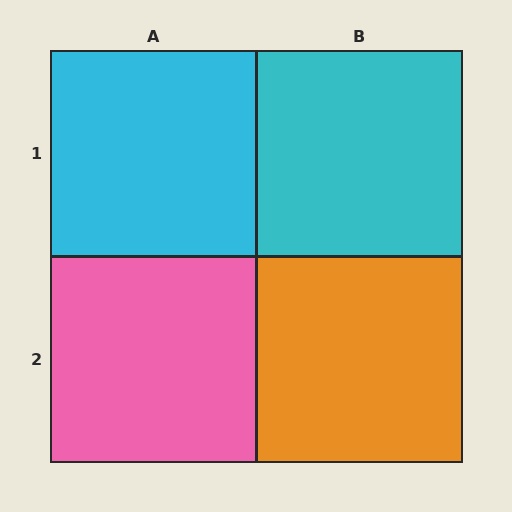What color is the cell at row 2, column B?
Orange.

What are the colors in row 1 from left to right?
Cyan, cyan.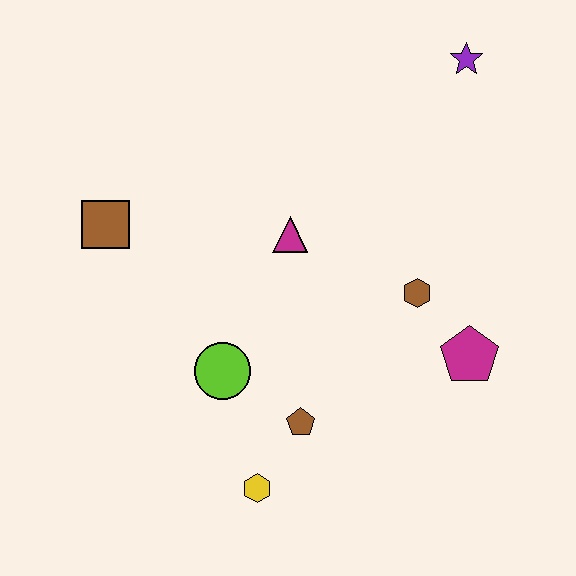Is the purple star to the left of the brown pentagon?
No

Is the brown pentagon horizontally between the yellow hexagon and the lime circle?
No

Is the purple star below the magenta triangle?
No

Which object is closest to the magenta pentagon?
The brown hexagon is closest to the magenta pentagon.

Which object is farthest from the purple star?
The yellow hexagon is farthest from the purple star.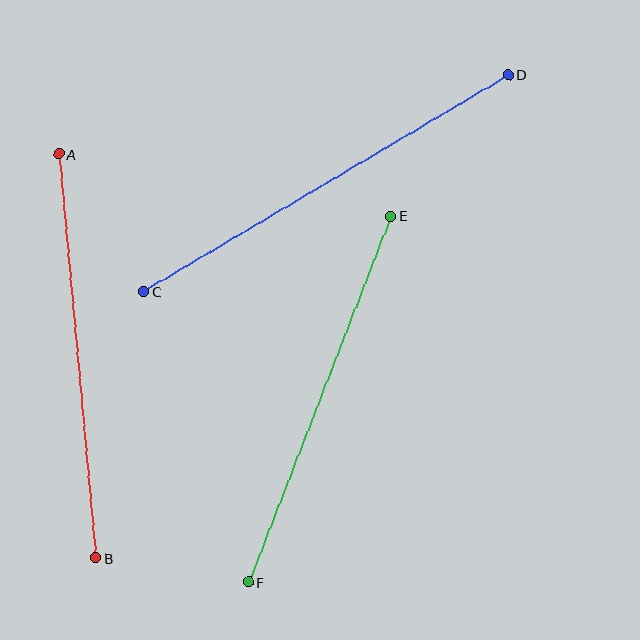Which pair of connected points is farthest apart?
Points C and D are farthest apart.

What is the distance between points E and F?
The distance is approximately 393 pixels.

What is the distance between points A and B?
The distance is approximately 406 pixels.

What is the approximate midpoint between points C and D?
The midpoint is at approximately (326, 183) pixels.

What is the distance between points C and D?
The distance is approximately 424 pixels.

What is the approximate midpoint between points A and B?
The midpoint is at approximately (77, 356) pixels.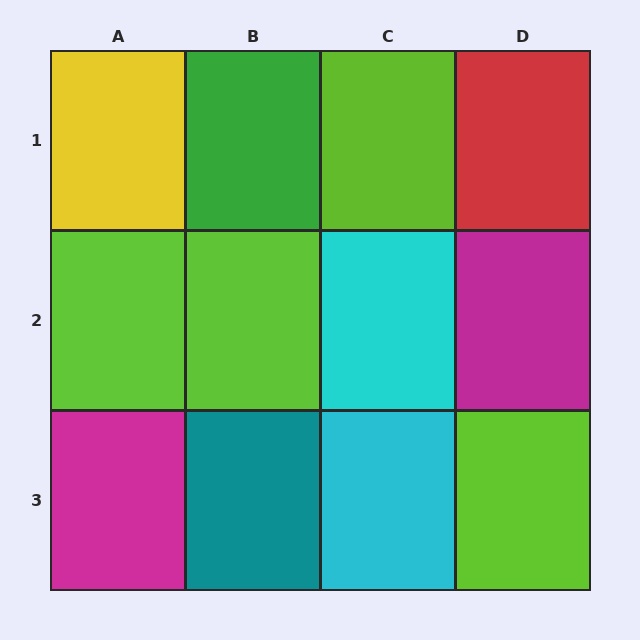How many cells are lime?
4 cells are lime.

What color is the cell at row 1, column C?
Lime.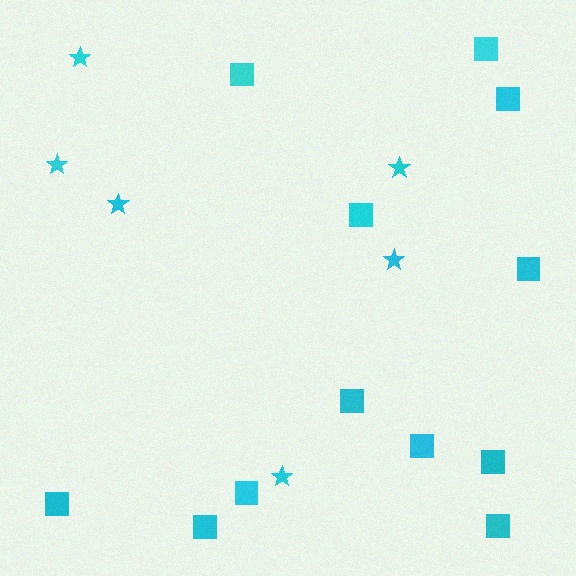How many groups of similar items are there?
There are 2 groups: one group of stars (6) and one group of squares (12).